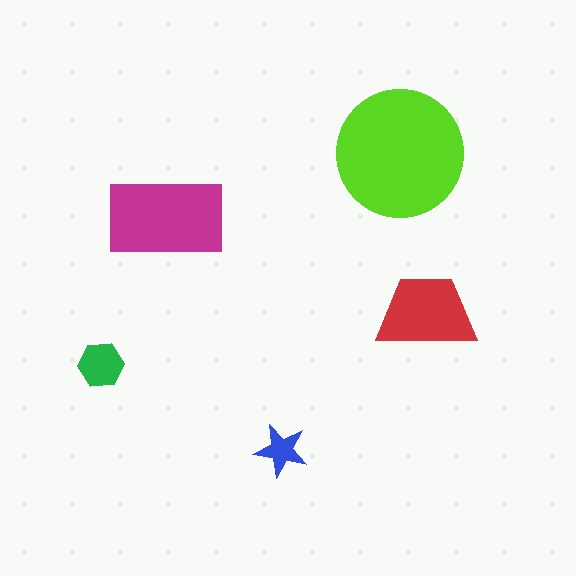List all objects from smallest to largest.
The blue star, the green hexagon, the red trapezoid, the magenta rectangle, the lime circle.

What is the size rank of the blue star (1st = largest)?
5th.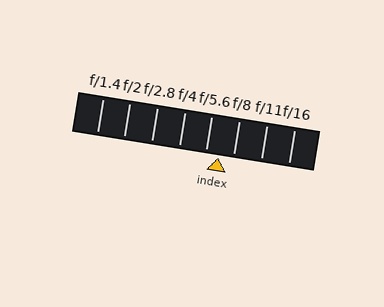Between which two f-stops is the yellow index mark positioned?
The index mark is between f/5.6 and f/8.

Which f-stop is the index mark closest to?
The index mark is closest to f/5.6.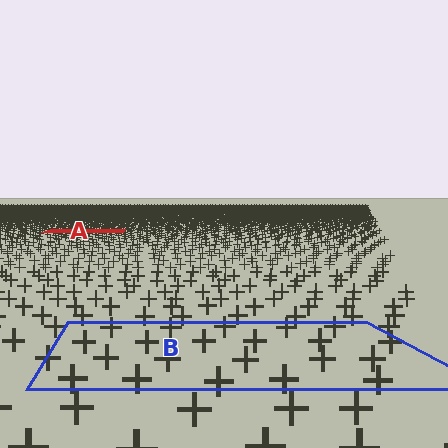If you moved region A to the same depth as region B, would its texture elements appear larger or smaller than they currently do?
They would appear larger. At a closer depth, the same texture elements are projected at a bigger on-screen size.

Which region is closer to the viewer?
Region B is closer. The texture elements there are larger and more spread out.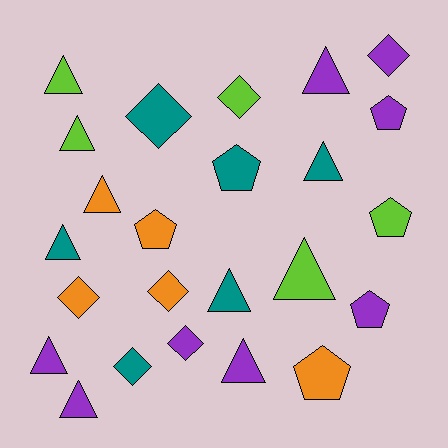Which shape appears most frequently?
Triangle, with 11 objects.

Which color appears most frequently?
Purple, with 8 objects.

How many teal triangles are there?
There are 3 teal triangles.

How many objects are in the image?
There are 24 objects.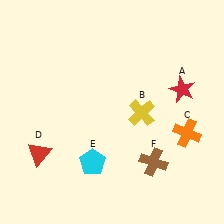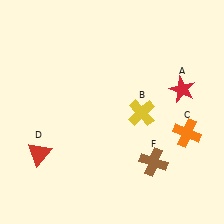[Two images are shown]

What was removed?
The cyan pentagon (E) was removed in Image 2.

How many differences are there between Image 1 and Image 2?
There is 1 difference between the two images.